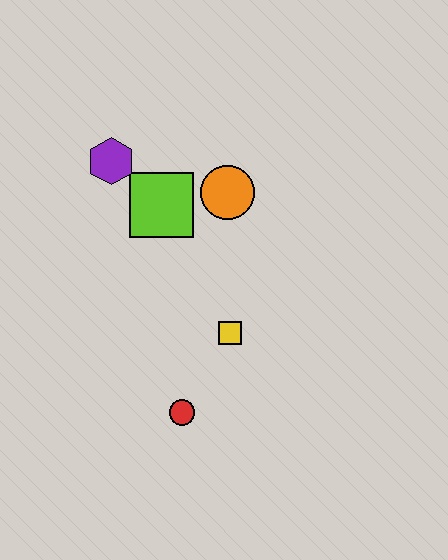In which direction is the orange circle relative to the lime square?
The orange circle is to the right of the lime square.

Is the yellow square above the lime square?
No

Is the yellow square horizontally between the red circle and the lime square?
No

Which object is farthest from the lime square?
The red circle is farthest from the lime square.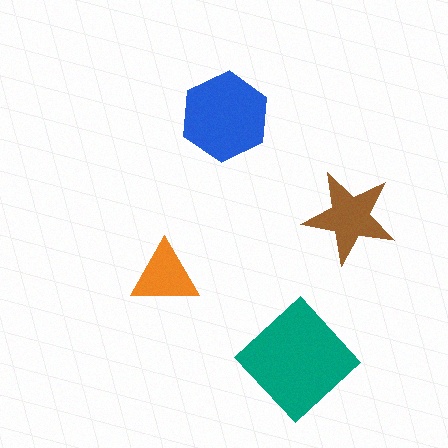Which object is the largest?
The teal diamond.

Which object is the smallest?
The orange triangle.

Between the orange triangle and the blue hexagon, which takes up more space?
The blue hexagon.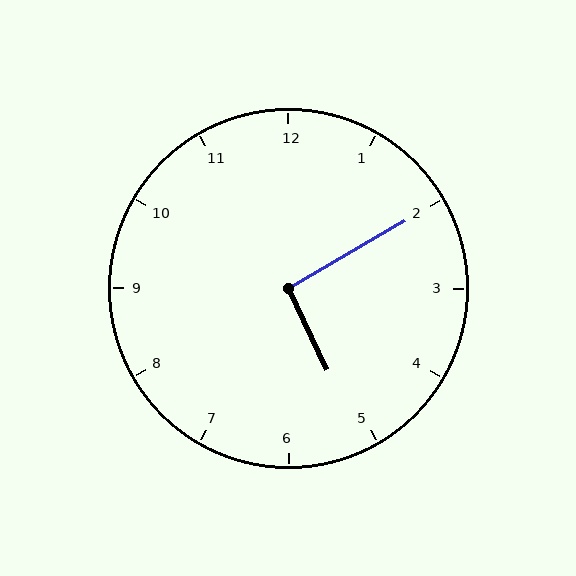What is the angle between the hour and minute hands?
Approximately 95 degrees.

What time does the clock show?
5:10.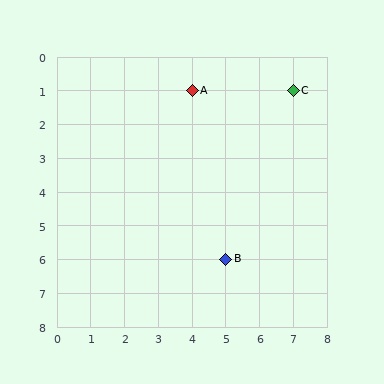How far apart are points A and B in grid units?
Points A and B are 1 column and 5 rows apart (about 5.1 grid units diagonally).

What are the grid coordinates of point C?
Point C is at grid coordinates (7, 1).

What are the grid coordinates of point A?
Point A is at grid coordinates (4, 1).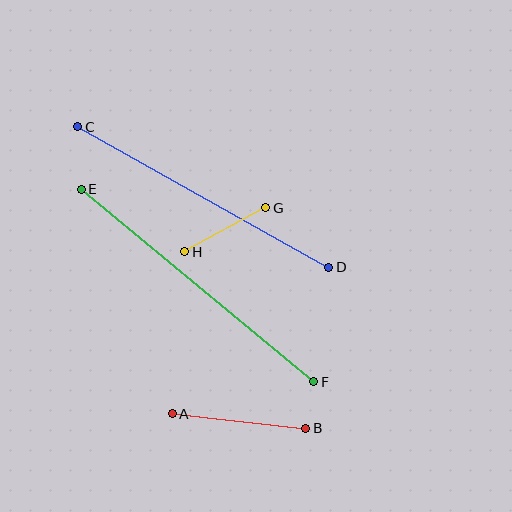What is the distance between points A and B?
The distance is approximately 134 pixels.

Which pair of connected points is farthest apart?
Points E and F are farthest apart.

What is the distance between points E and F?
The distance is approximately 302 pixels.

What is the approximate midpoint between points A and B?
The midpoint is at approximately (239, 421) pixels.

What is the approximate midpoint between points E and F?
The midpoint is at approximately (198, 286) pixels.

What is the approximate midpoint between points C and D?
The midpoint is at approximately (203, 197) pixels.